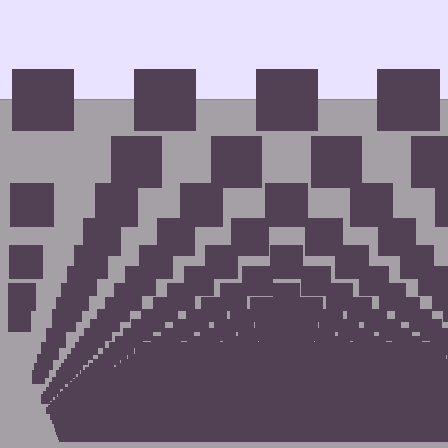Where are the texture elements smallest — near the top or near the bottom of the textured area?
Near the bottom.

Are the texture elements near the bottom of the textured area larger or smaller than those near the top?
Smaller. The gradient is inverted — elements near the bottom are smaller and denser.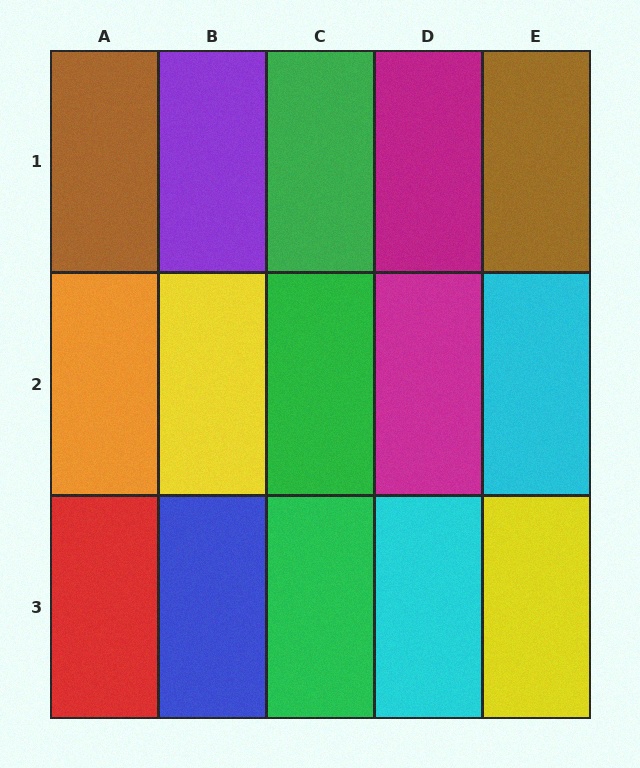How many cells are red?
1 cell is red.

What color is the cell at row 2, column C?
Green.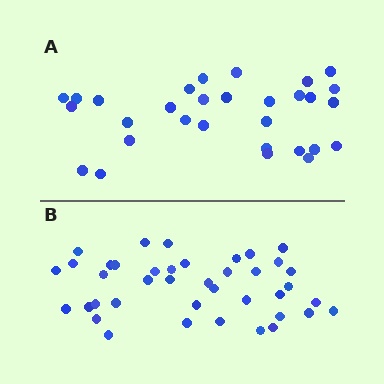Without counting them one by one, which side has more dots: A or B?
Region B (the bottom region) has more dots.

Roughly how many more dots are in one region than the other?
Region B has roughly 10 or so more dots than region A.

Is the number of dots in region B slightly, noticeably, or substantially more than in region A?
Region B has noticeably more, but not dramatically so. The ratio is roughly 1.3 to 1.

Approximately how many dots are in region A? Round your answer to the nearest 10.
About 30 dots.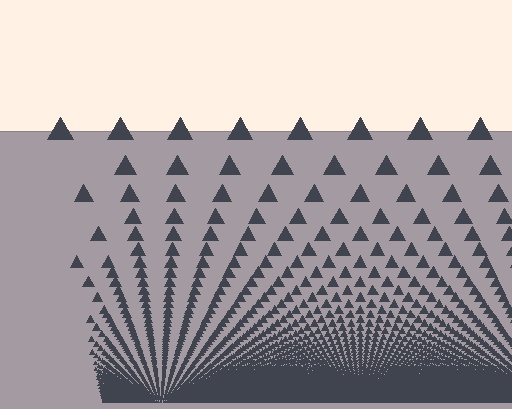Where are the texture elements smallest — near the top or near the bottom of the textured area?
Near the bottom.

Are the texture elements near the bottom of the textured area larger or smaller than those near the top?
Smaller. The gradient is inverted — elements near the bottom are smaller and denser.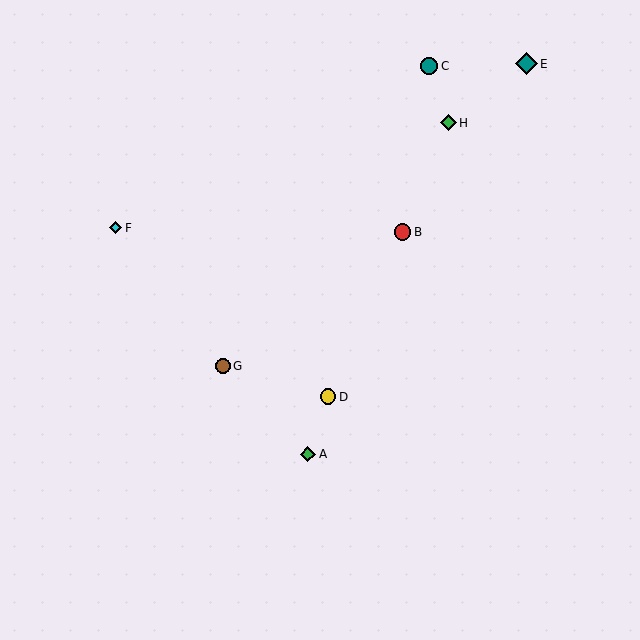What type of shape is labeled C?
Shape C is a teal circle.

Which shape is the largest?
The teal diamond (labeled E) is the largest.